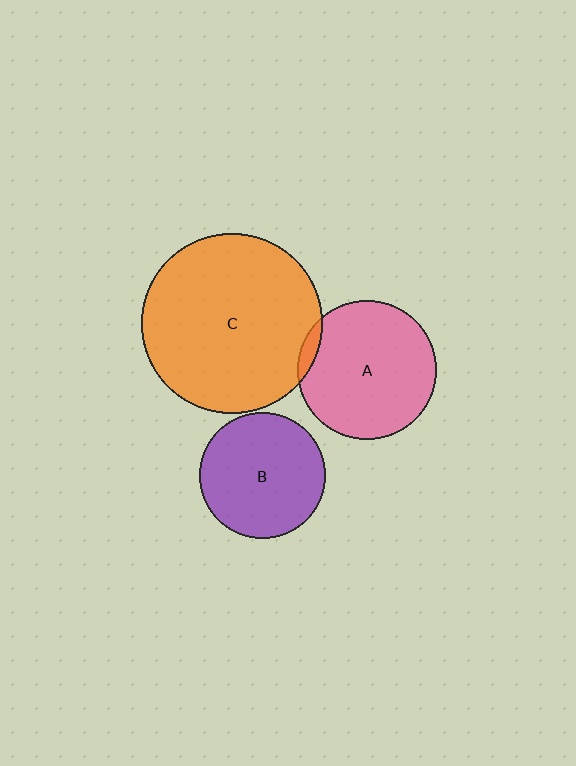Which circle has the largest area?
Circle C (orange).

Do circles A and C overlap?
Yes.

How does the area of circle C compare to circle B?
Approximately 2.0 times.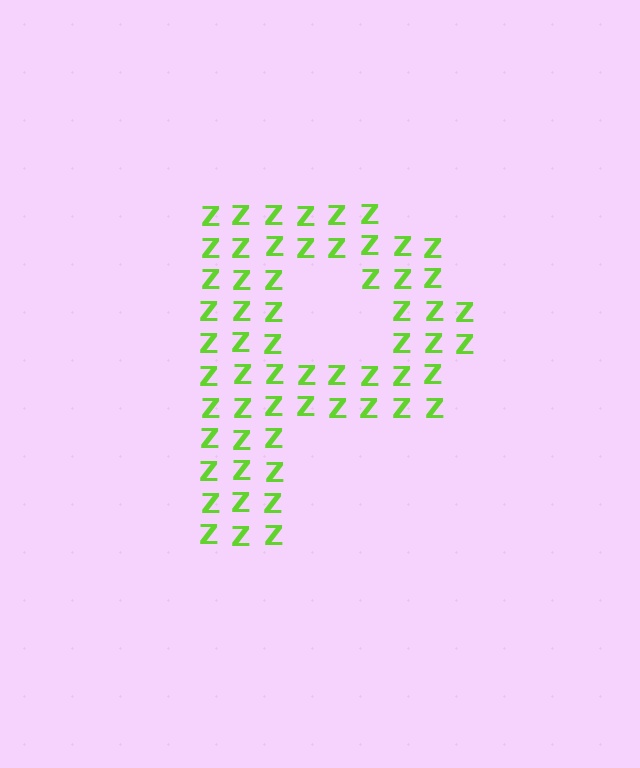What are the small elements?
The small elements are letter Z's.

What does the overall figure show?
The overall figure shows the letter P.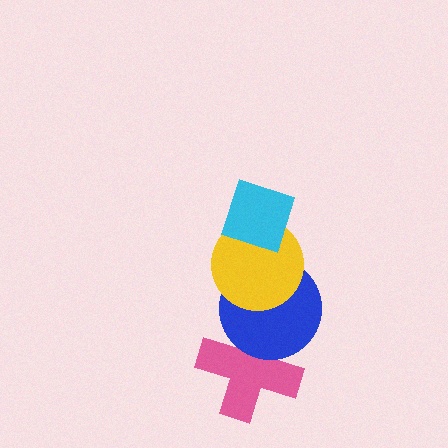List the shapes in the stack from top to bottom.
From top to bottom: the cyan diamond, the yellow circle, the blue circle, the pink cross.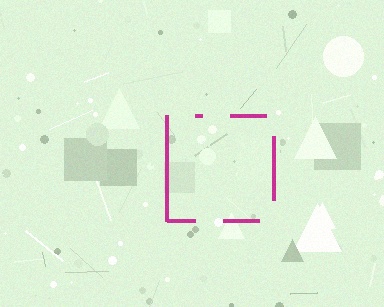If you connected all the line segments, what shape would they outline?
They would outline a square.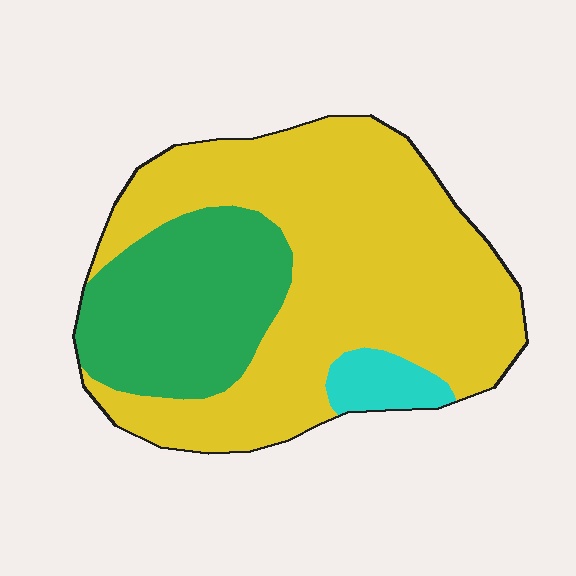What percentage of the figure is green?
Green covers roughly 30% of the figure.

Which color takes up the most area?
Yellow, at roughly 65%.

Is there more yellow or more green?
Yellow.